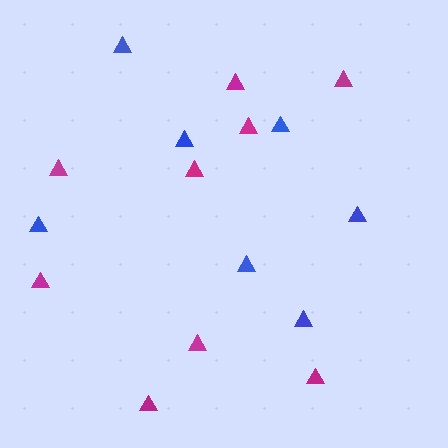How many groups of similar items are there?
There are 2 groups: one group of magenta triangles (9) and one group of blue triangles (7).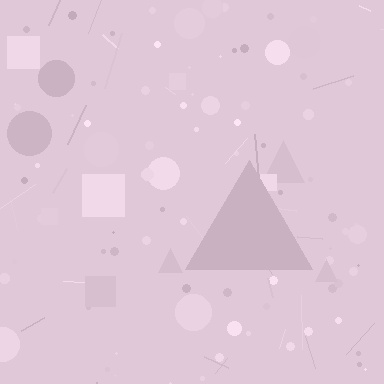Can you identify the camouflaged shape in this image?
The camouflaged shape is a triangle.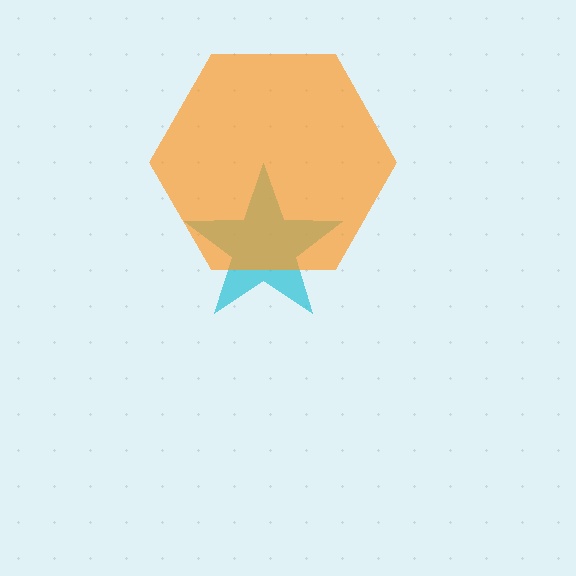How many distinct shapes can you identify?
There are 2 distinct shapes: a cyan star, an orange hexagon.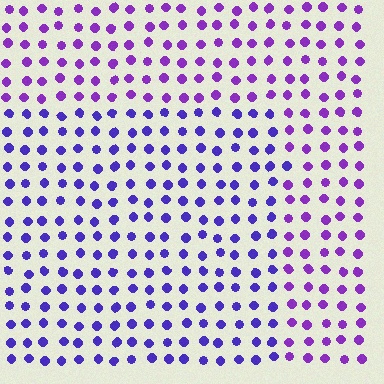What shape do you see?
I see a rectangle.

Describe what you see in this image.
The image is filled with small purple elements in a uniform arrangement. A rectangle-shaped region is visible where the elements are tinted to a slightly different hue, forming a subtle color boundary.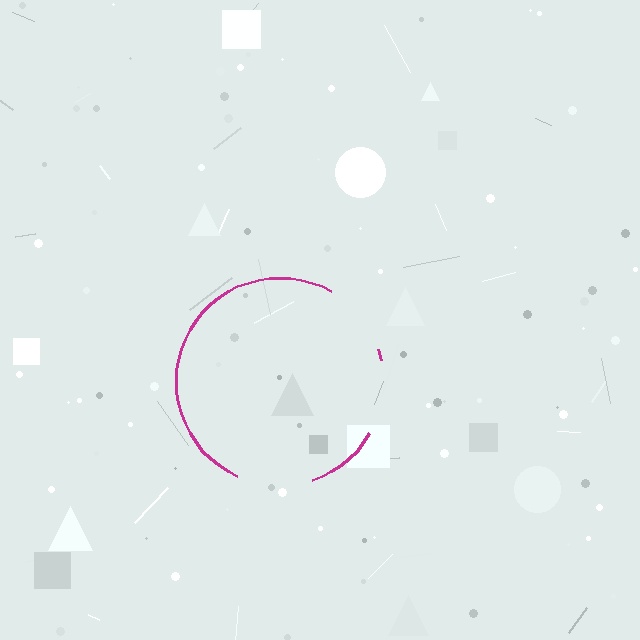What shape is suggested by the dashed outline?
The dashed outline suggests a circle.